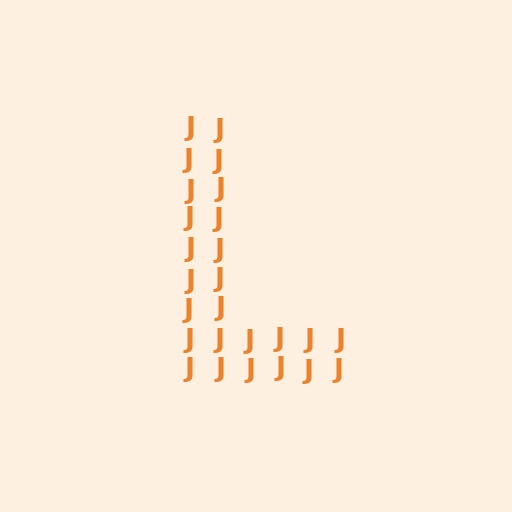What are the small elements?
The small elements are letter J's.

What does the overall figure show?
The overall figure shows the letter L.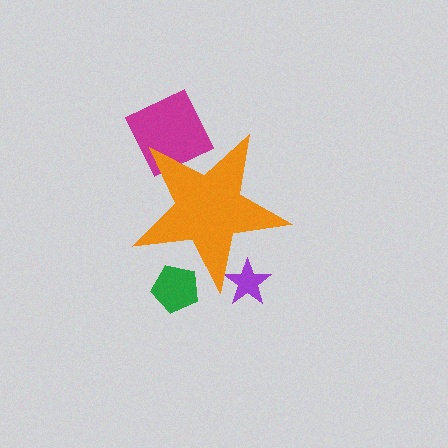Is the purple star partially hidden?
Yes, the purple star is partially hidden behind the orange star.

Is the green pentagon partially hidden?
Yes, the green pentagon is partially hidden behind the orange star.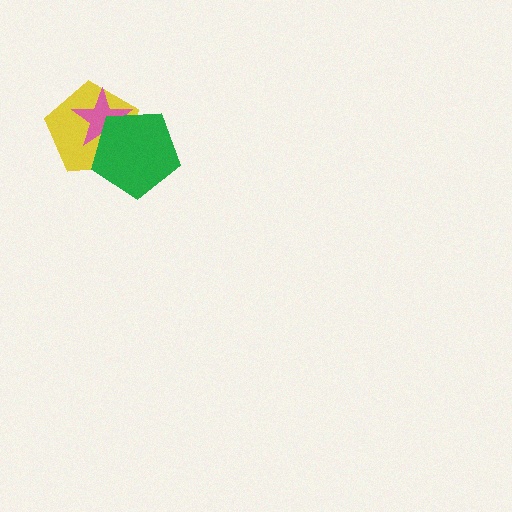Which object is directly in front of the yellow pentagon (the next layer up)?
The pink star is directly in front of the yellow pentagon.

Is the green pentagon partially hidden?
No, no other shape covers it.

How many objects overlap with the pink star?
2 objects overlap with the pink star.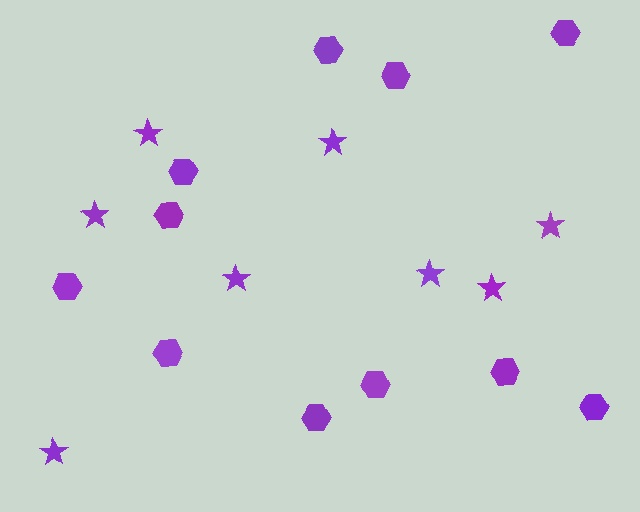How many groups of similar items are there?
There are 2 groups: one group of hexagons (11) and one group of stars (8).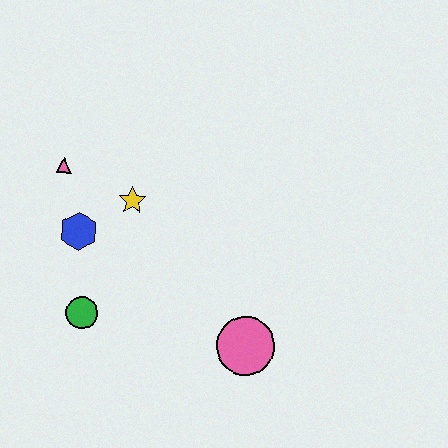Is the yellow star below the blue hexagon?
No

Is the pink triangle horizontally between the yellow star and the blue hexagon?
No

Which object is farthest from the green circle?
The pink circle is farthest from the green circle.